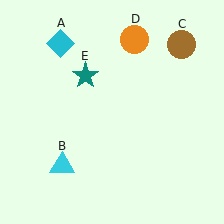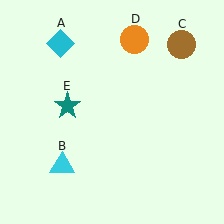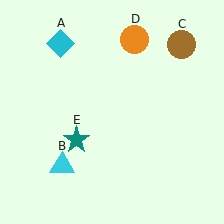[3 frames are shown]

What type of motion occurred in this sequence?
The teal star (object E) rotated counterclockwise around the center of the scene.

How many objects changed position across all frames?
1 object changed position: teal star (object E).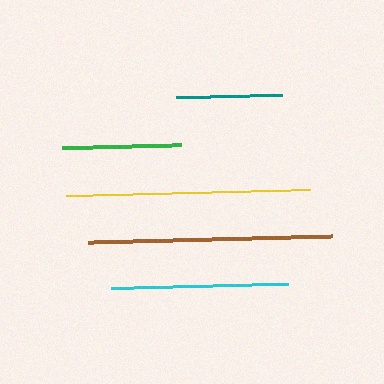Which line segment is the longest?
The brown line is the longest at approximately 244 pixels.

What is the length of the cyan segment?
The cyan segment is approximately 177 pixels long.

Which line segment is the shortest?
The teal line is the shortest at approximately 107 pixels.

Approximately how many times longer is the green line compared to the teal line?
The green line is approximately 1.1 times the length of the teal line.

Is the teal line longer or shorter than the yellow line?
The yellow line is longer than the teal line.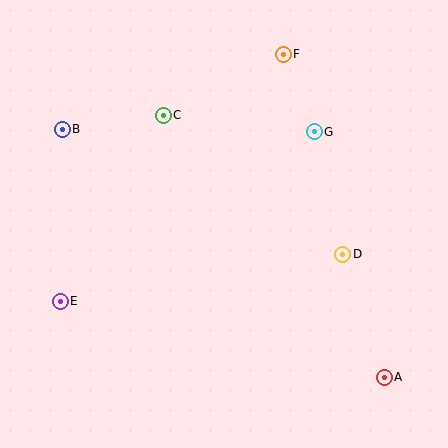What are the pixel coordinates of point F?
Point F is at (283, 54).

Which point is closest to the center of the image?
Point D at (343, 254) is closest to the center.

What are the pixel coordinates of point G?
Point G is at (314, 132).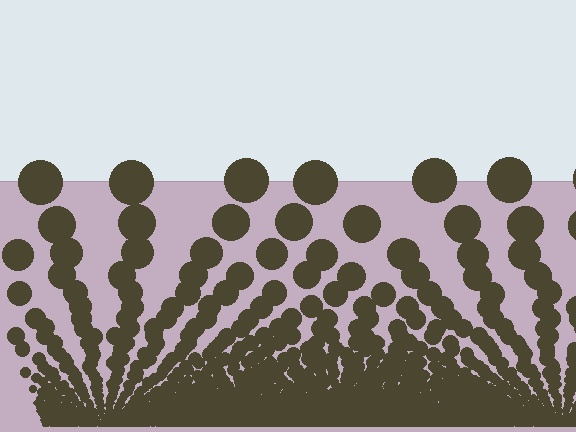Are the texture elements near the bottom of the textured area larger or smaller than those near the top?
Smaller. The gradient is inverted — elements near the bottom are smaller and denser.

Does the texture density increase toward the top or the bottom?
Density increases toward the bottom.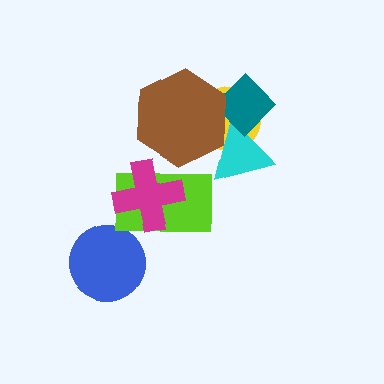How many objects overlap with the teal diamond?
3 objects overlap with the teal diamond.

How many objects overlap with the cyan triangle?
3 objects overlap with the cyan triangle.